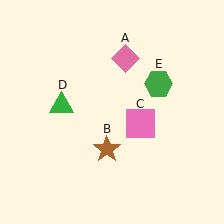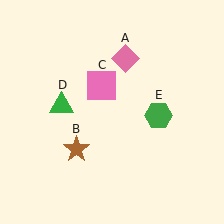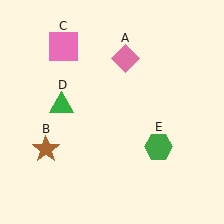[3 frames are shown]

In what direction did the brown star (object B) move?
The brown star (object B) moved left.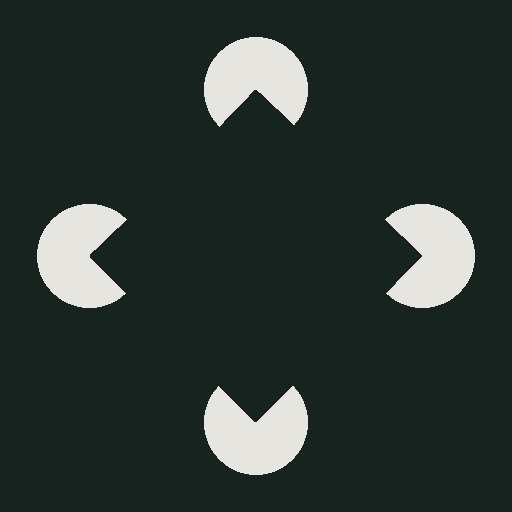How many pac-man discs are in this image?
There are 4 — one at each vertex of the illusory square.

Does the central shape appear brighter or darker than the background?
It typically appears slightly darker than the background, even though no actual brightness change is drawn.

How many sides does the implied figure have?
4 sides.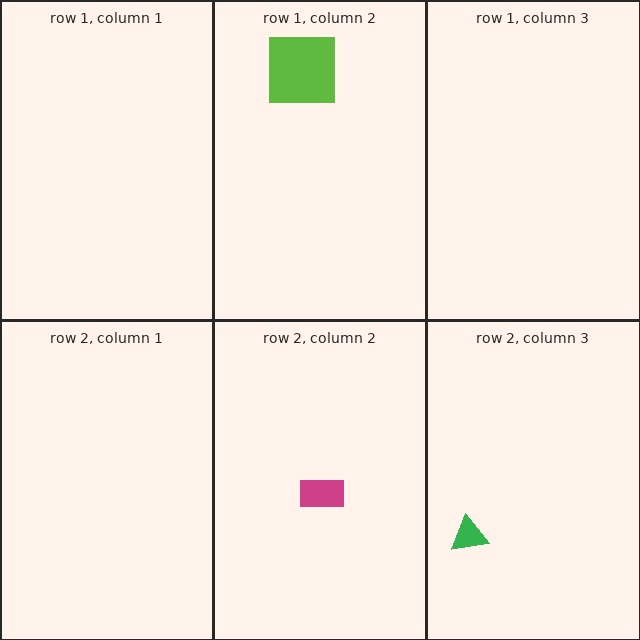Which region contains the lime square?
The row 1, column 2 region.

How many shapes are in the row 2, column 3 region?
1.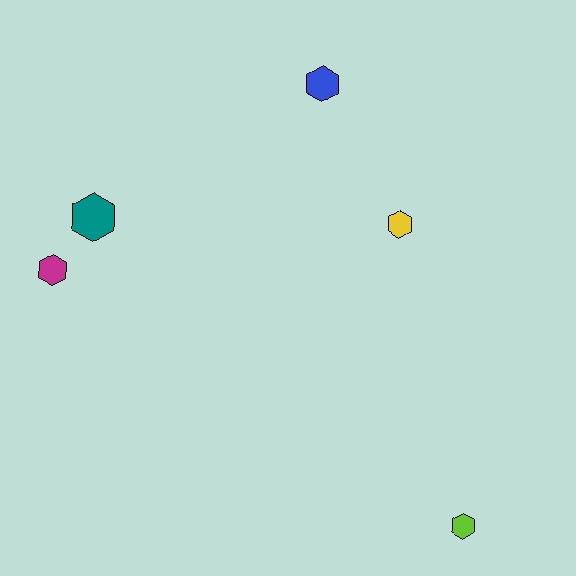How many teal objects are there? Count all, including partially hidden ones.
There is 1 teal object.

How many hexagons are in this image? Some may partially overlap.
There are 5 hexagons.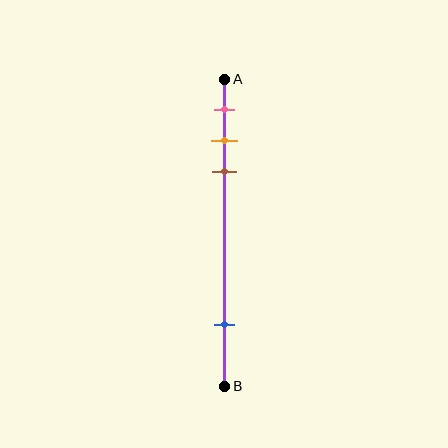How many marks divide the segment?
There are 4 marks dividing the segment.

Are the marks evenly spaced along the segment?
No, the marks are not evenly spaced.